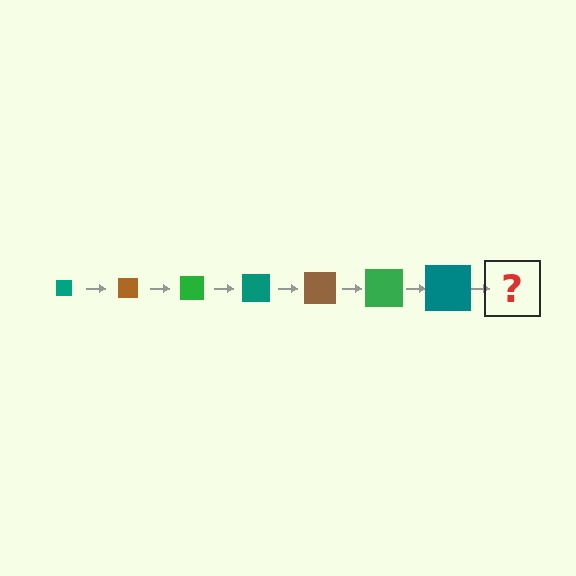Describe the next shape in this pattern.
It should be a brown square, larger than the previous one.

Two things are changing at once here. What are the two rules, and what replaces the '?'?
The two rules are that the square grows larger each step and the color cycles through teal, brown, and green. The '?' should be a brown square, larger than the previous one.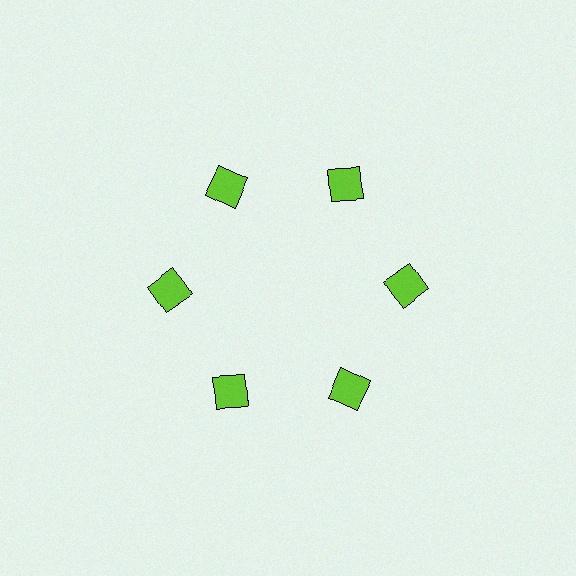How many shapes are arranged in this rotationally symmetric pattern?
There are 6 shapes, arranged in 6 groups of 1.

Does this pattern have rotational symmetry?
Yes, this pattern has 6-fold rotational symmetry. It looks the same after rotating 60 degrees around the center.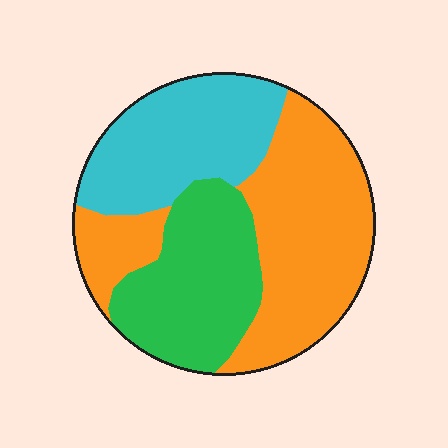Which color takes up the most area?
Orange, at roughly 45%.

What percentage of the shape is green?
Green covers 28% of the shape.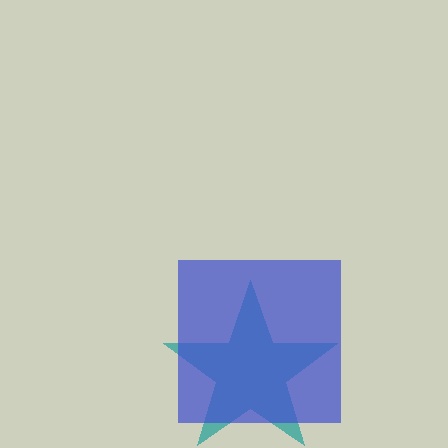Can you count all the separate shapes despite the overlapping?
Yes, there are 2 separate shapes.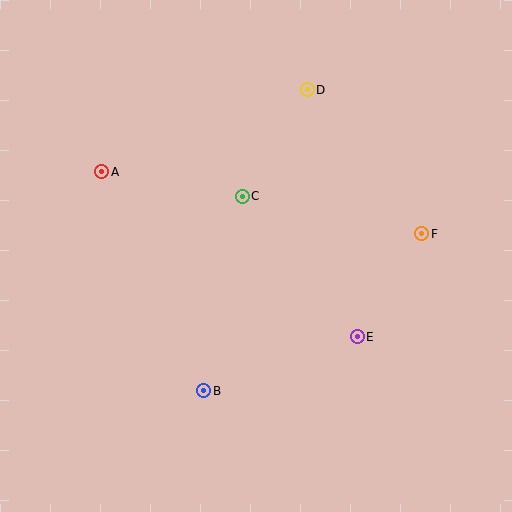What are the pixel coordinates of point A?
Point A is at (102, 172).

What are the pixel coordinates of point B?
Point B is at (204, 391).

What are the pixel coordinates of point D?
Point D is at (307, 90).